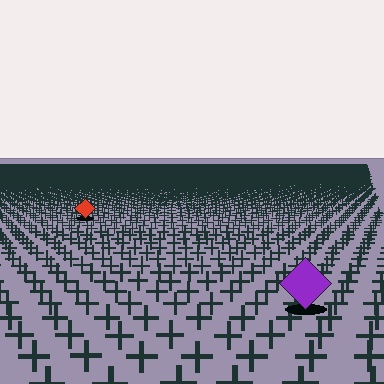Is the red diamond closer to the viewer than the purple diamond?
No. The purple diamond is closer — you can tell from the texture gradient: the ground texture is coarser near it.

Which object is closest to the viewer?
The purple diamond is closest. The texture marks near it are larger and more spread out.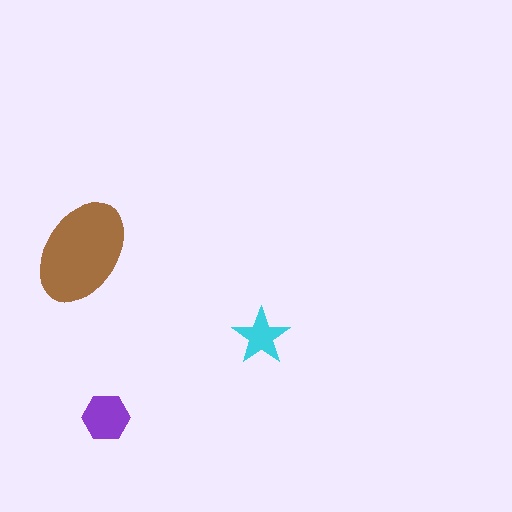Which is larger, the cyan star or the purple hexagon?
The purple hexagon.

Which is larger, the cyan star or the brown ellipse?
The brown ellipse.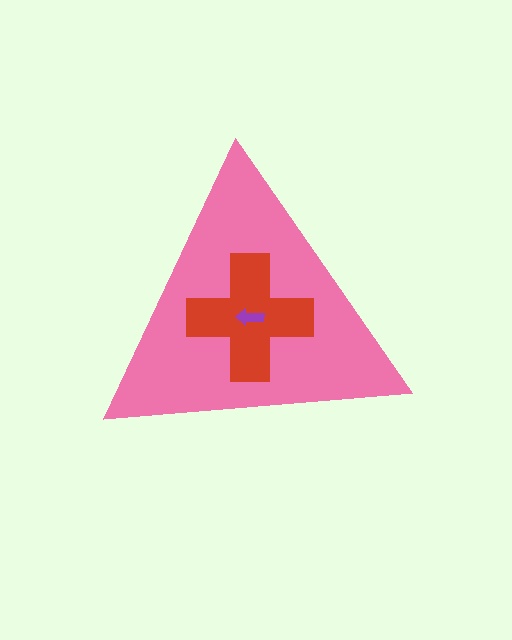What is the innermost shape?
The purple arrow.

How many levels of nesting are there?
3.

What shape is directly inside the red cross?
The purple arrow.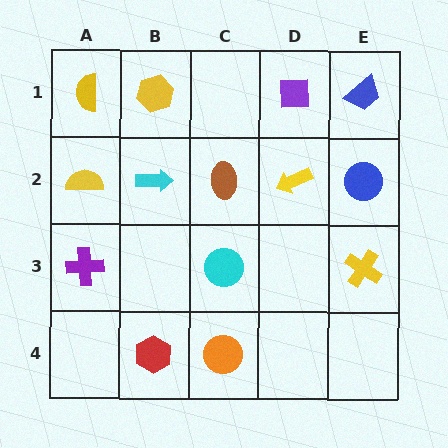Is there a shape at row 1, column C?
No, that cell is empty.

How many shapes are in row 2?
5 shapes.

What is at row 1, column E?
A blue trapezoid.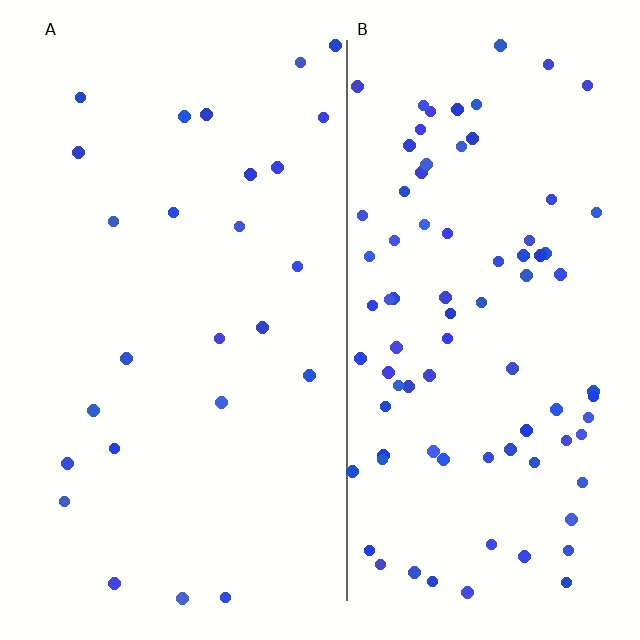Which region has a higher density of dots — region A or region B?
B (the right).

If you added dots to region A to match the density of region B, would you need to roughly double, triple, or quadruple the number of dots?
Approximately triple.